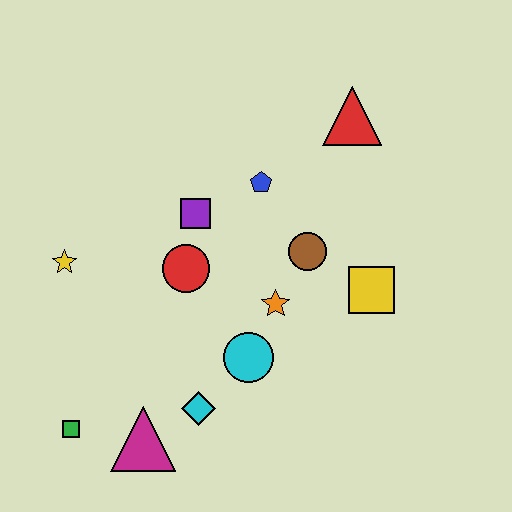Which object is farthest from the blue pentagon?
The green square is farthest from the blue pentagon.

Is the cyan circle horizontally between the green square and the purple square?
No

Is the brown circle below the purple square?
Yes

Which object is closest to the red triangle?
The blue pentagon is closest to the red triangle.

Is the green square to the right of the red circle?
No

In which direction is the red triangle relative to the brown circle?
The red triangle is above the brown circle.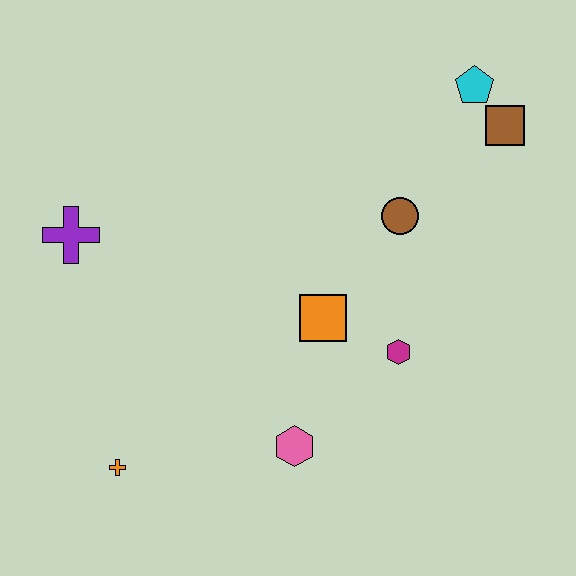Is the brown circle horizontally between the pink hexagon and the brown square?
Yes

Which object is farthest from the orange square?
The cyan pentagon is farthest from the orange square.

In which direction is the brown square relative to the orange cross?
The brown square is to the right of the orange cross.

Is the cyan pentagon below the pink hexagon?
No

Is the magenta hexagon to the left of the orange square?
No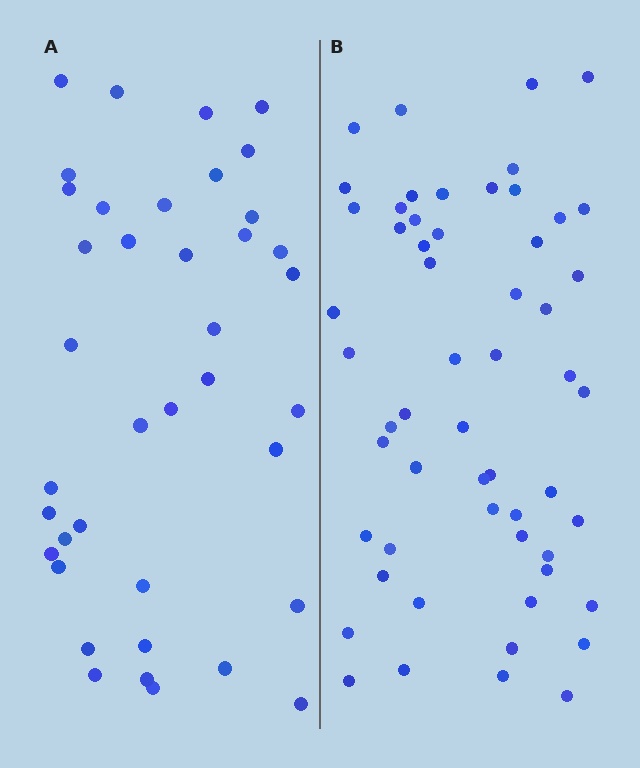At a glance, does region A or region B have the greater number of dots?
Region B (the right region) has more dots.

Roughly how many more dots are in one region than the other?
Region B has approximately 15 more dots than region A.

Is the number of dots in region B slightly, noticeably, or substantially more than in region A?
Region B has noticeably more, but not dramatically so. The ratio is roughly 1.4 to 1.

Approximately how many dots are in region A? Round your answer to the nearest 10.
About 40 dots. (The exact count is 39, which rounds to 40.)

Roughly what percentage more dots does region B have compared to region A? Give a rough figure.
About 45% more.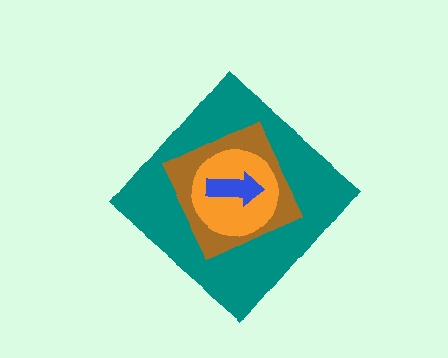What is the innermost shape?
The blue arrow.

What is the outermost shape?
The teal diamond.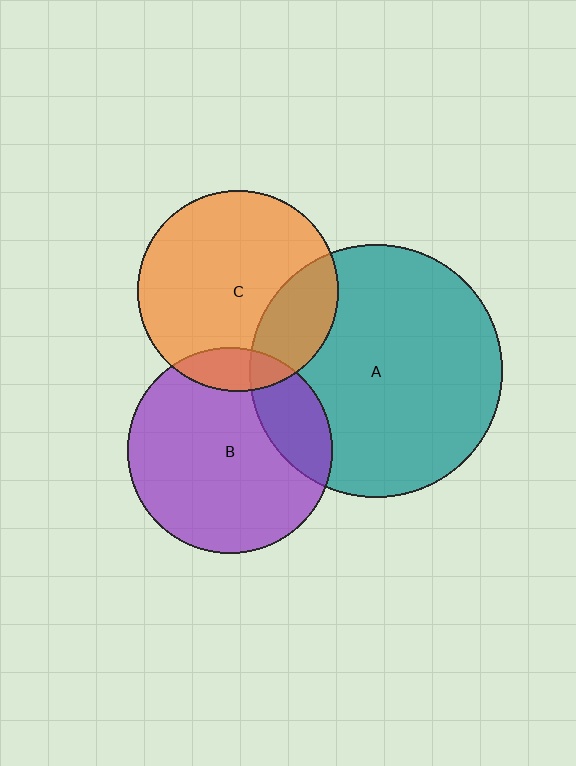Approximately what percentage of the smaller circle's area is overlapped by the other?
Approximately 20%.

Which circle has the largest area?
Circle A (teal).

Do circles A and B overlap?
Yes.